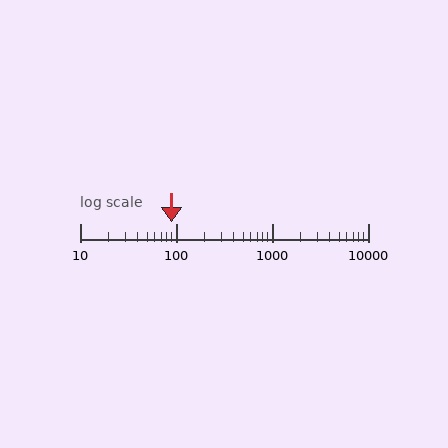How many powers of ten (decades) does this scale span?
The scale spans 3 decades, from 10 to 10000.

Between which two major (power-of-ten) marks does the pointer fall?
The pointer is between 10 and 100.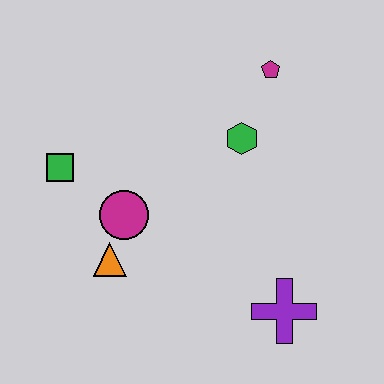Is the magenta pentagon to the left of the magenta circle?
No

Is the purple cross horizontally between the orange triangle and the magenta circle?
No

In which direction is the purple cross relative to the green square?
The purple cross is to the right of the green square.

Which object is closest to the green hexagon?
The magenta pentagon is closest to the green hexagon.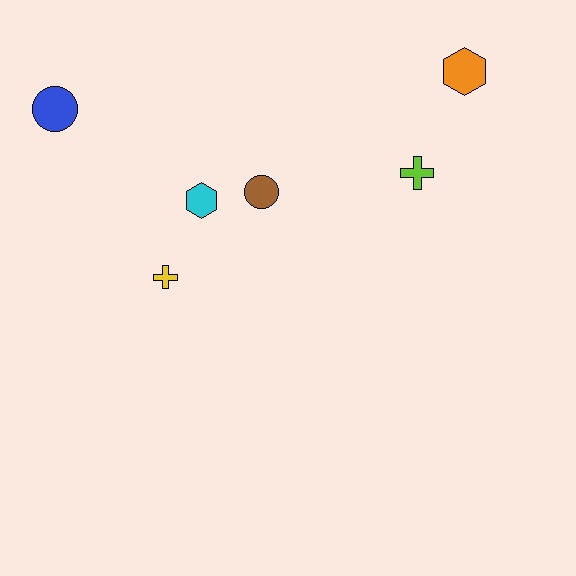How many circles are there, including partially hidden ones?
There are 2 circles.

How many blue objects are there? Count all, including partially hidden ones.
There is 1 blue object.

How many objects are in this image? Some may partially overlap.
There are 6 objects.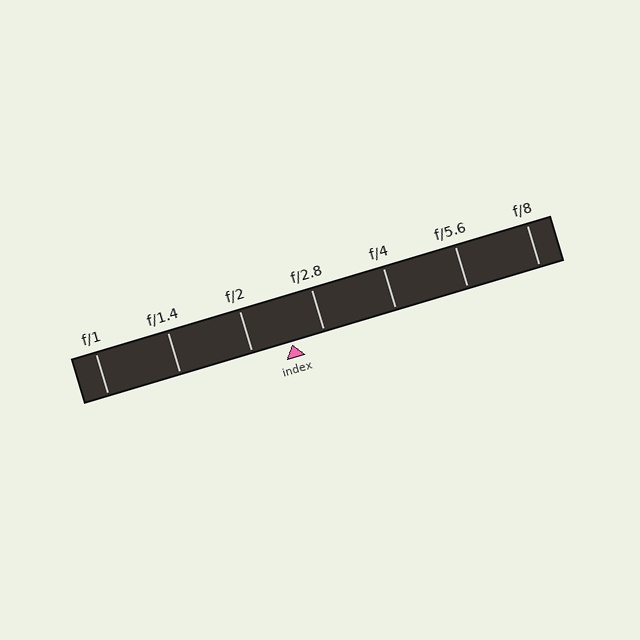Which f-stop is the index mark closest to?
The index mark is closest to f/2.8.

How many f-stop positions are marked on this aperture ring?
There are 7 f-stop positions marked.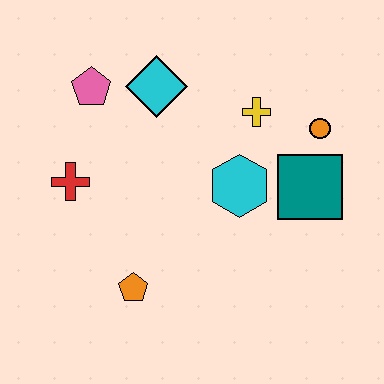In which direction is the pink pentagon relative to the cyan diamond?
The pink pentagon is to the left of the cyan diamond.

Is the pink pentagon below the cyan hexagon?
No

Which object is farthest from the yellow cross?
The orange pentagon is farthest from the yellow cross.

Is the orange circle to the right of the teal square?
Yes